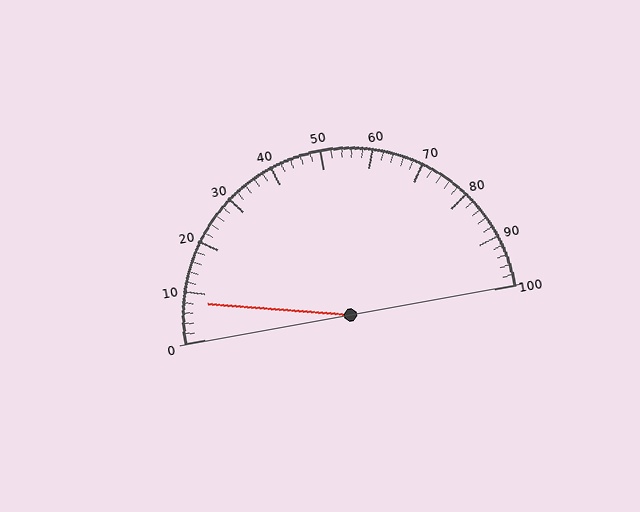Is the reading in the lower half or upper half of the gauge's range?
The reading is in the lower half of the range (0 to 100).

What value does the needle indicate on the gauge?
The needle indicates approximately 8.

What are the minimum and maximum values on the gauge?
The gauge ranges from 0 to 100.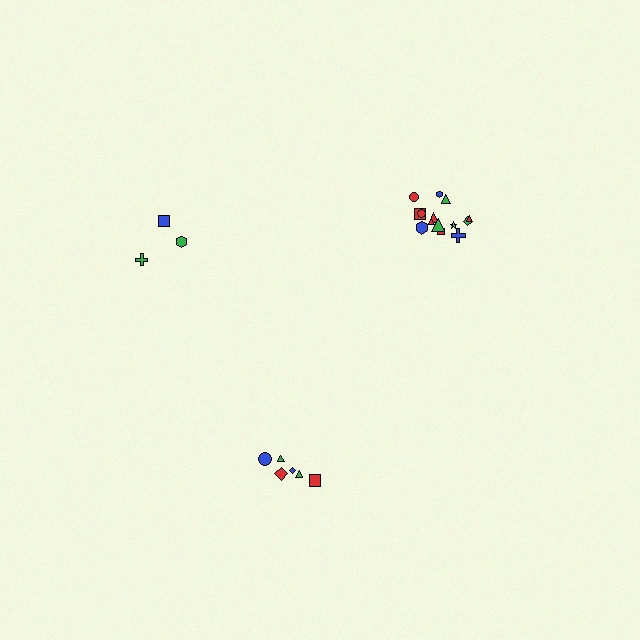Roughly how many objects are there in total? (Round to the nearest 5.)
Roughly 25 objects in total.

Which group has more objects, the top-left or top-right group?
The top-right group.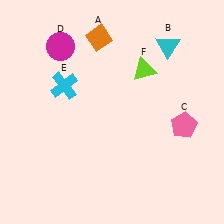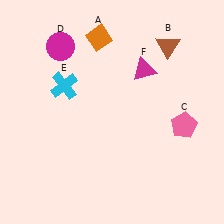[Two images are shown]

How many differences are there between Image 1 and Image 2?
There are 2 differences between the two images.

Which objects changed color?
B changed from cyan to brown. F changed from lime to magenta.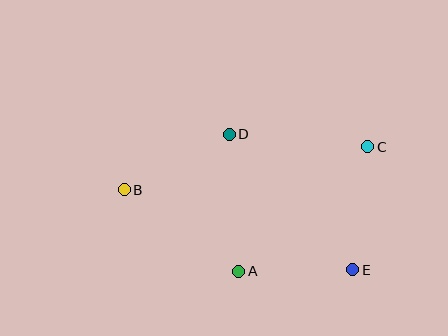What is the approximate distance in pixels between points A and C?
The distance between A and C is approximately 179 pixels.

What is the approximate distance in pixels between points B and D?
The distance between B and D is approximately 119 pixels.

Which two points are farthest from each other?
Points B and C are farthest from each other.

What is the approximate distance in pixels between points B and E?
The distance between B and E is approximately 242 pixels.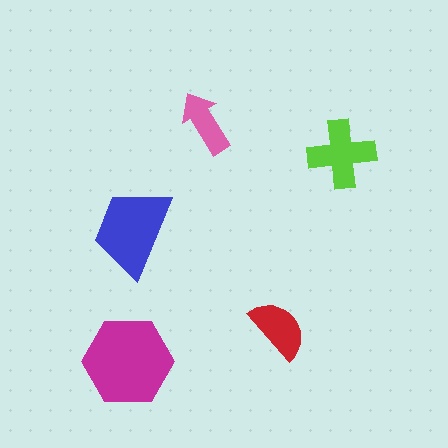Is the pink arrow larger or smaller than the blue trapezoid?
Smaller.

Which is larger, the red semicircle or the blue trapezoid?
The blue trapezoid.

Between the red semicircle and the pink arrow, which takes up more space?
The red semicircle.